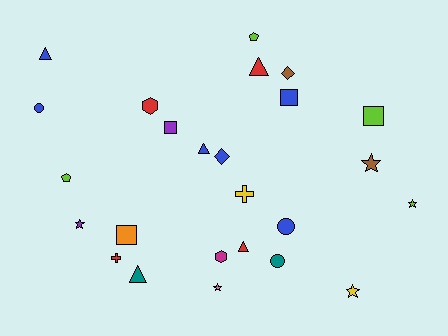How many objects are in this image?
There are 25 objects.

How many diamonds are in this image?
There are 2 diamonds.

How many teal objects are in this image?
There are 2 teal objects.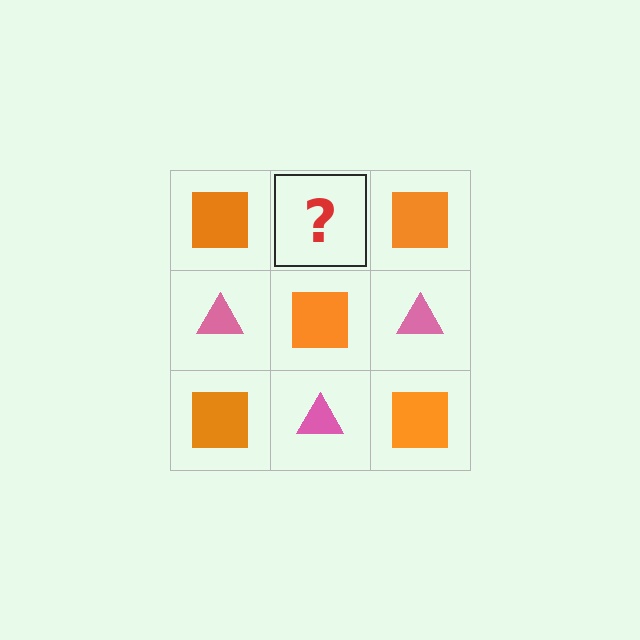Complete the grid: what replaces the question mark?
The question mark should be replaced with a pink triangle.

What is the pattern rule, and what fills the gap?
The rule is that it alternates orange square and pink triangle in a checkerboard pattern. The gap should be filled with a pink triangle.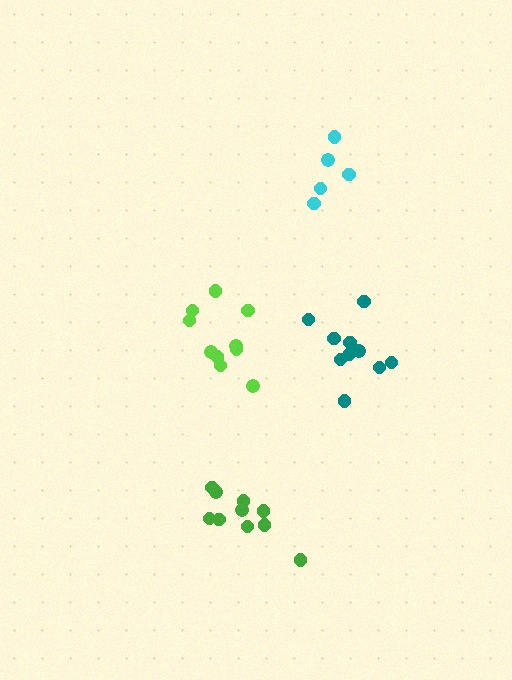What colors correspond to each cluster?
The clusters are colored: cyan, green, lime, teal.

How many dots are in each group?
Group 1: 5 dots, Group 2: 10 dots, Group 3: 10 dots, Group 4: 10 dots (35 total).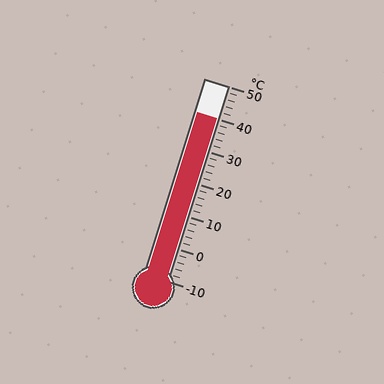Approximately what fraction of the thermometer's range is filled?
The thermometer is filled to approximately 85% of its range.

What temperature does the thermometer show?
The thermometer shows approximately 40°C.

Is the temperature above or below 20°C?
The temperature is above 20°C.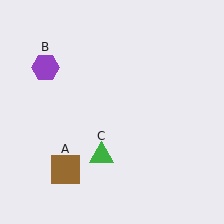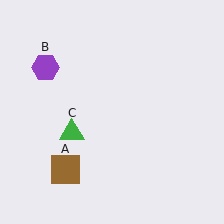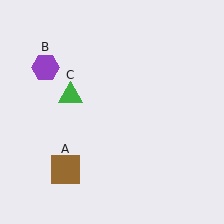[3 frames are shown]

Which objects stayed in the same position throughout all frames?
Brown square (object A) and purple hexagon (object B) remained stationary.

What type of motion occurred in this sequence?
The green triangle (object C) rotated clockwise around the center of the scene.